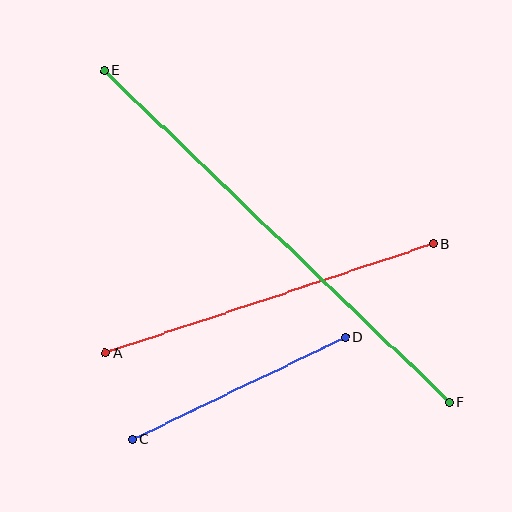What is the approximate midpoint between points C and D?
The midpoint is at approximately (239, 388) pixels.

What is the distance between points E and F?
The distance is approximately 479 pixels.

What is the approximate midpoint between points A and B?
The midpoint is at approximately (269, 298) pixels.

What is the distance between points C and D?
The distance is approximately 236 pixels.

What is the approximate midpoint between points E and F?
The midpoint is at approximately (277, 236) pixels.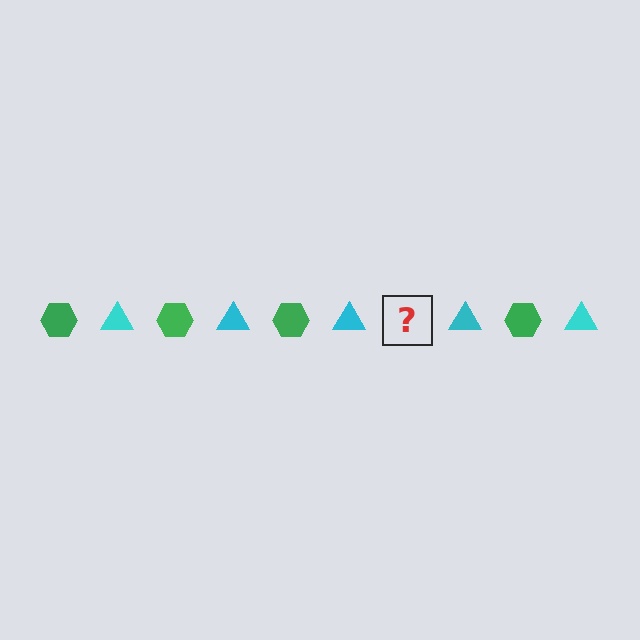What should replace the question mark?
The question mark should be replaced with a green hexagon.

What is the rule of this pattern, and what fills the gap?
The rule is that the pattern alternates between green hexagon and cyan triangle. The gap should be filled with a green hexagon.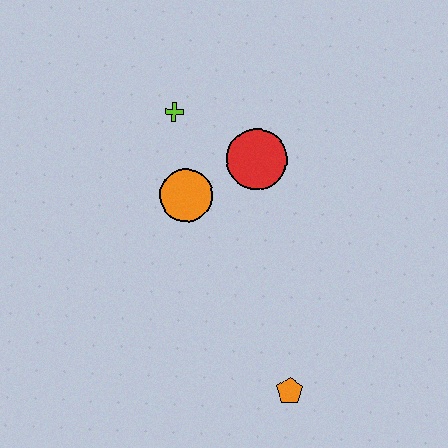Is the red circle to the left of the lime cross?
No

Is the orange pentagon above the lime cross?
No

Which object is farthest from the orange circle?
The orange pentagon is farthest from the orange circle.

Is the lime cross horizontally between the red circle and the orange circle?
No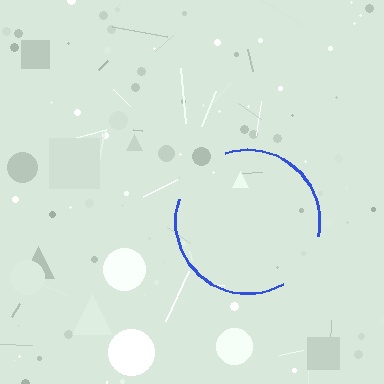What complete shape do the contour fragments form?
The contour fragments form a circle.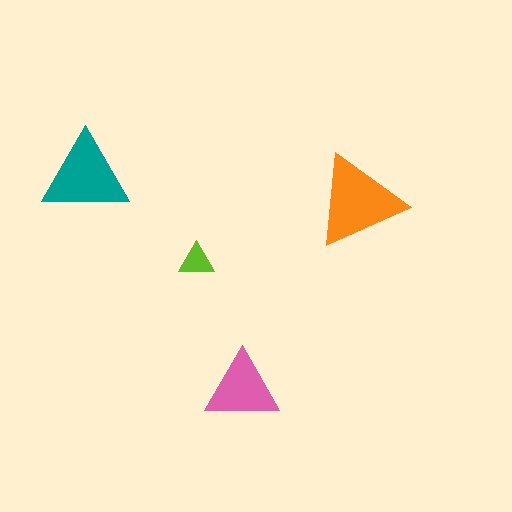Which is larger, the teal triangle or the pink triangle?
The teal one.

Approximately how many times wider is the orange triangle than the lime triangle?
About 2.5 times wider.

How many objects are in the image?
There are 4 objects in the image.